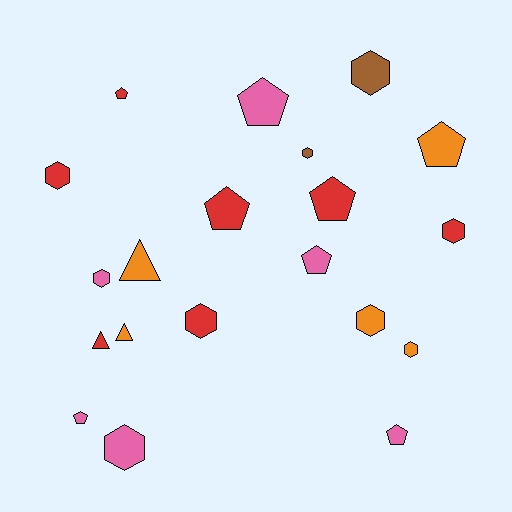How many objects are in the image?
There are 20 objects.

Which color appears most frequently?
Red, with 7 objects.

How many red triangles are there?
There is 1 red triangle.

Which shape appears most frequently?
Hexagon, with 9 objects.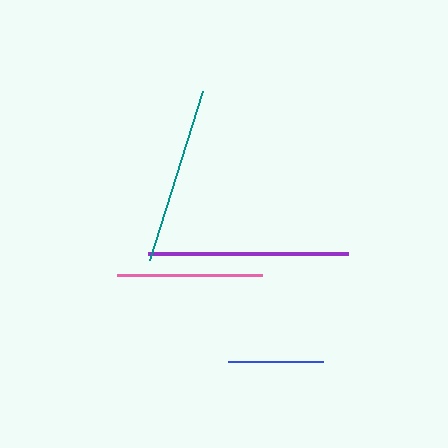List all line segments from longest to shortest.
From longest to shortest: purple, teal, pink, blue.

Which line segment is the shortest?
The blue line is the shortest at approximately 95 pixels.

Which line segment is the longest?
The purple line is the longest at approximately 200 pixels.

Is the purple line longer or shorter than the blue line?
The purple line is longer than the blue line.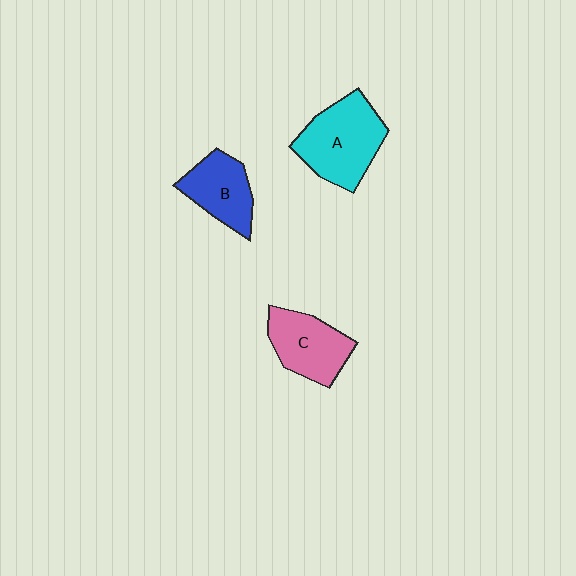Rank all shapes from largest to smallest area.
From largest to smallest: A (cyan), C (pink), B (blue).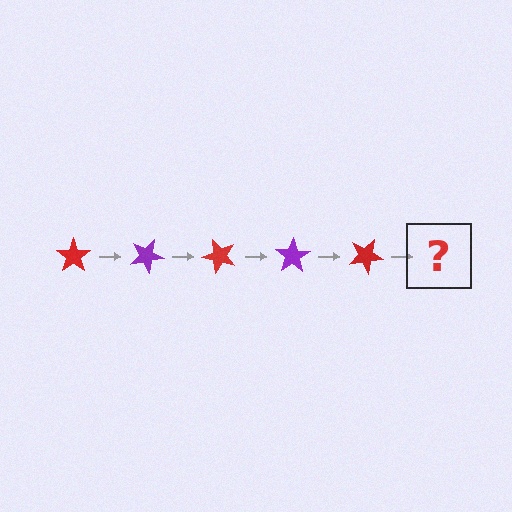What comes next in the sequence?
The next element should be a purple star, rotated 125 degrees from the start.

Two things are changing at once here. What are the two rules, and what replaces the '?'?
The two rules are that it rotates 25 degrees each step and the color cycles through red and purple. The '?' should be a purple star, rotated 125 degrees from the start.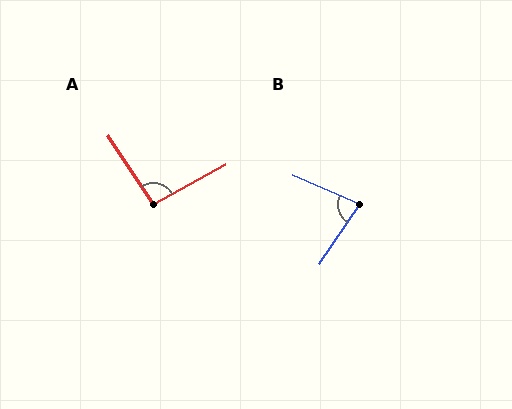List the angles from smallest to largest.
B (79°), A (94°).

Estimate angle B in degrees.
Approximately 79 degrees.